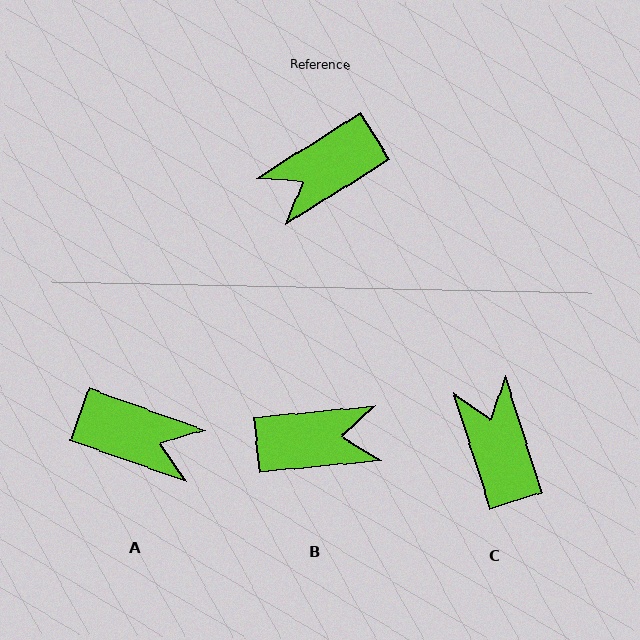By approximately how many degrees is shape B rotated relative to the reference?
Approximately 153 degrees counter-clockwise.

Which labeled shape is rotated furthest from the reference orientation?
B, about 153 degrees away.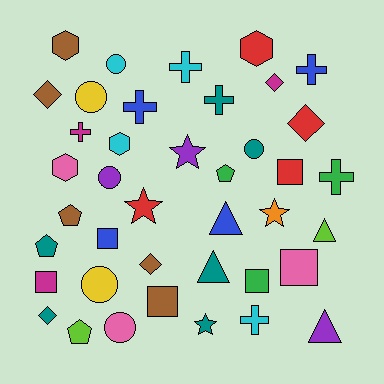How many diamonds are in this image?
There are 5 diamonds.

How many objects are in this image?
There are 40 objects.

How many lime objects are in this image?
There are 2 lime objects.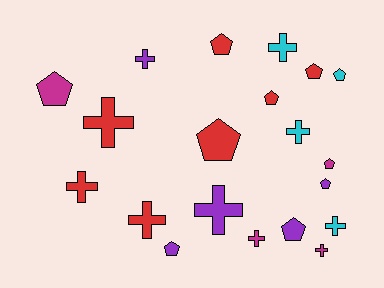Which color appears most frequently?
Red, with 7 objects.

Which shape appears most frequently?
Cross, with 10 objects.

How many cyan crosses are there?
There are 3 cyan crosses.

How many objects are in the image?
There are 20 objects.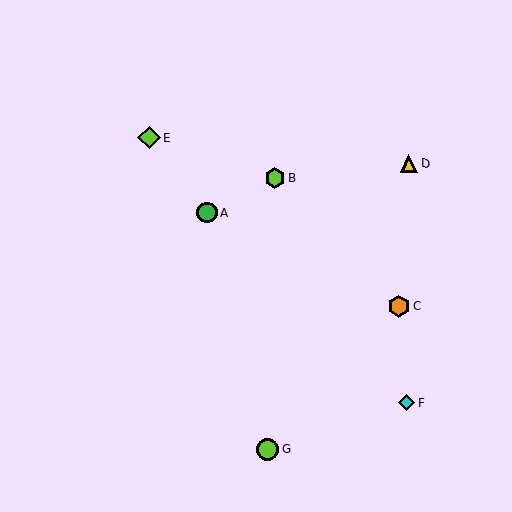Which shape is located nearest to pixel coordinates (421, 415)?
The cyan diamond (labeled F) at (406, 403) is nearest to that location.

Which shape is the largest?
The lime diamond (labeled E) is the largest.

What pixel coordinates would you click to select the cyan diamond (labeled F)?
Click at (406, 403) to select the cyan diamond F.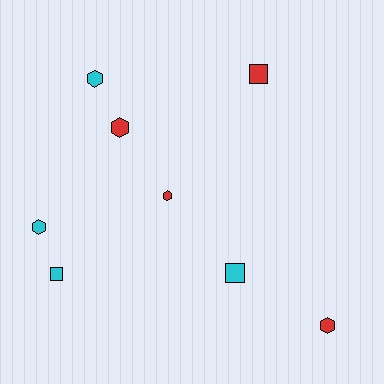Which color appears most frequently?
Red, with 4 objects.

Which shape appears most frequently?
Hexagon, with 5 objects.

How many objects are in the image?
There are 8 objects.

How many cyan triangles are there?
There are no cyan triangles.